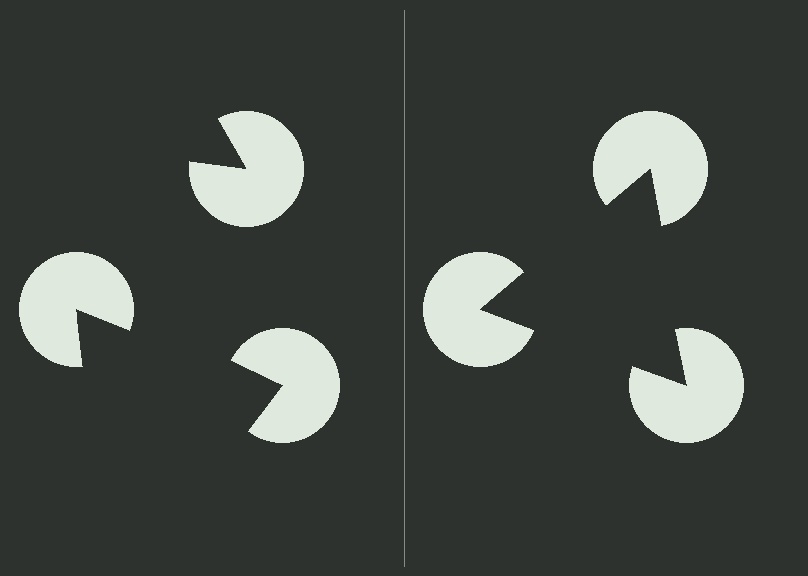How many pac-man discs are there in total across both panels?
6 — 3 on each side.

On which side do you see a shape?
An illusory triangle appears on the right side. On the left side the wedge cuts are rotated, so no coherent shape forms.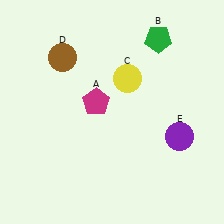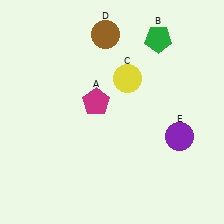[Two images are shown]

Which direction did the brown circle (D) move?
The brown circle (D) moved right.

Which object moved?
The brown circle (D) moved right.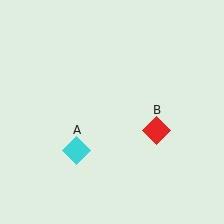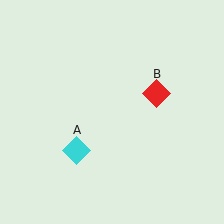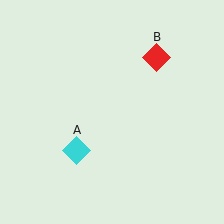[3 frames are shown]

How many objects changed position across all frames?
1 object changed position: red diamond (object B).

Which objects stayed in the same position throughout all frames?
Cyan diamond (object A) remained stationary.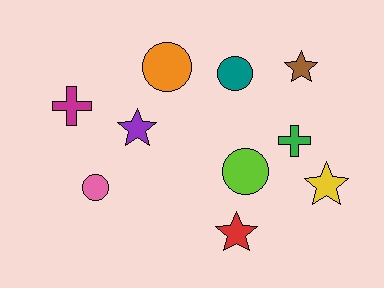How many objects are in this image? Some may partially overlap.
There are 10 objects.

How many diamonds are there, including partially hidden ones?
There are no diamonds.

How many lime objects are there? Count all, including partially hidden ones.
There is 1 lime object.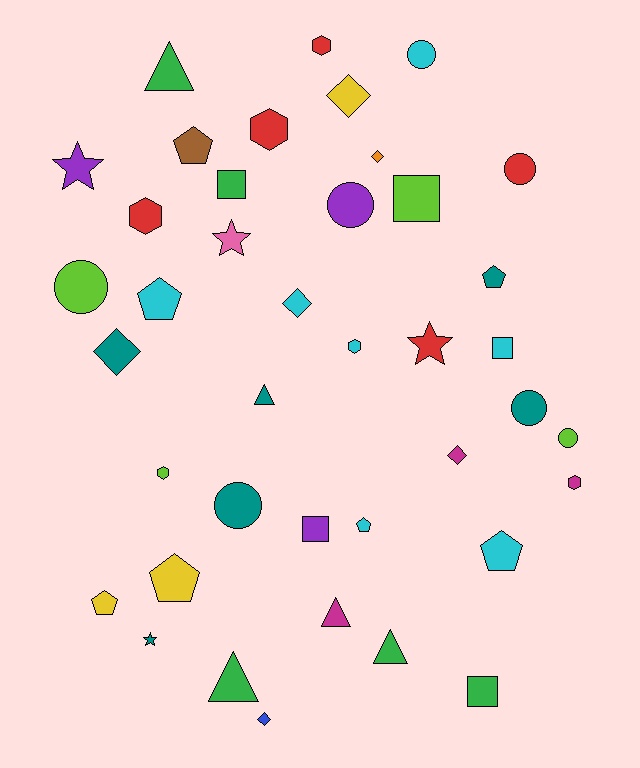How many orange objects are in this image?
There is 1 orange object.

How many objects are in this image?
There are 40 objects.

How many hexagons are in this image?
There are 6 hexagons.